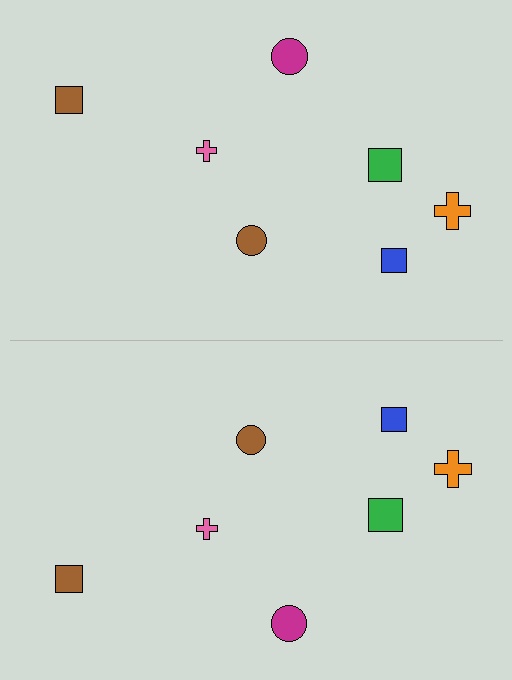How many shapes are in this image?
There are 14 shapes in this image.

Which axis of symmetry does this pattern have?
The pattern has a horizontal axis of symmetry running through the center of the image.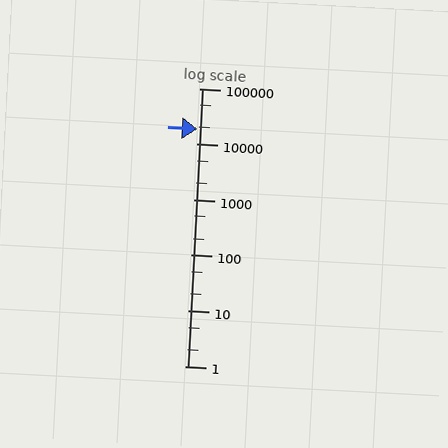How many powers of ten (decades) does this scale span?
The scale spans 5 decades, from 1 to 100000.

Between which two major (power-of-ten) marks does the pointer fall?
The pointer is between 10000 and 100000.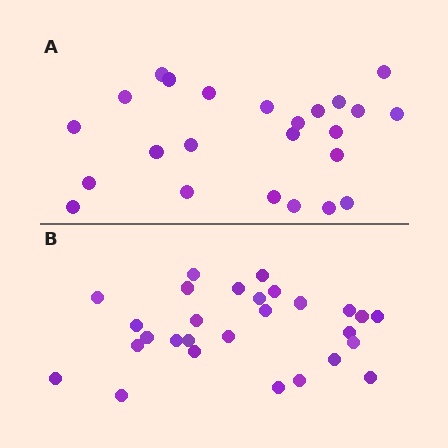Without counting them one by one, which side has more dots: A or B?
Region B (the bottom region) has more dots.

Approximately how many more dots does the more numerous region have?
Region B has about 4 more dots than region A.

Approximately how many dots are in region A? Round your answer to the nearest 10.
About 20 dots. (The exact count is 24, which rounds to 20.)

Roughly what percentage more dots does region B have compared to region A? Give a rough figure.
About 15% more.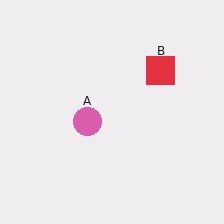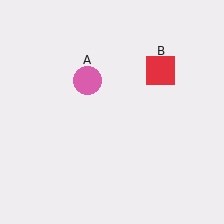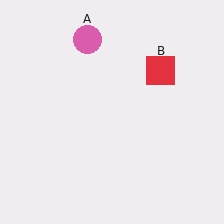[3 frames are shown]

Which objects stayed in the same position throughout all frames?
Red square (object B) remained stationary.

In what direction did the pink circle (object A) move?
The pink circle (object A) moved up.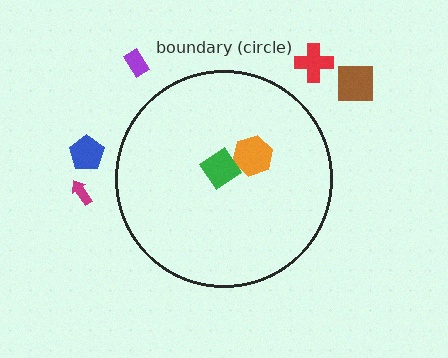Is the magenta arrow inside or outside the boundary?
Outside.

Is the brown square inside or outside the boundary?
Outside.